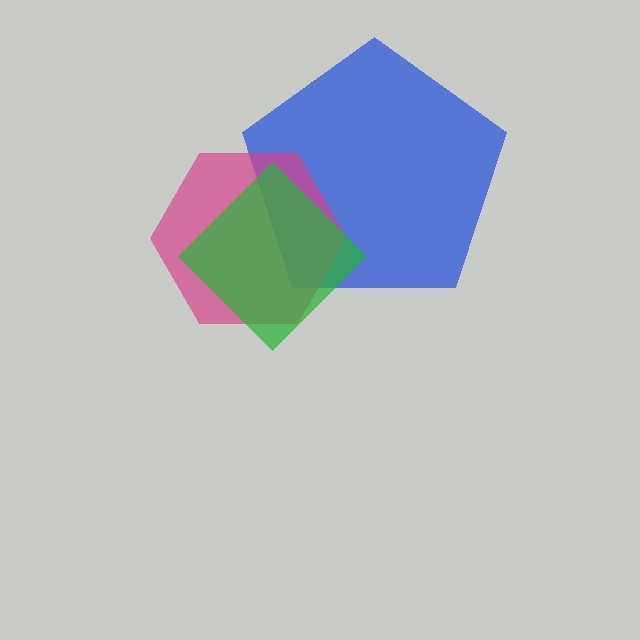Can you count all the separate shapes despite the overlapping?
Yes, there are 3 separate shapes.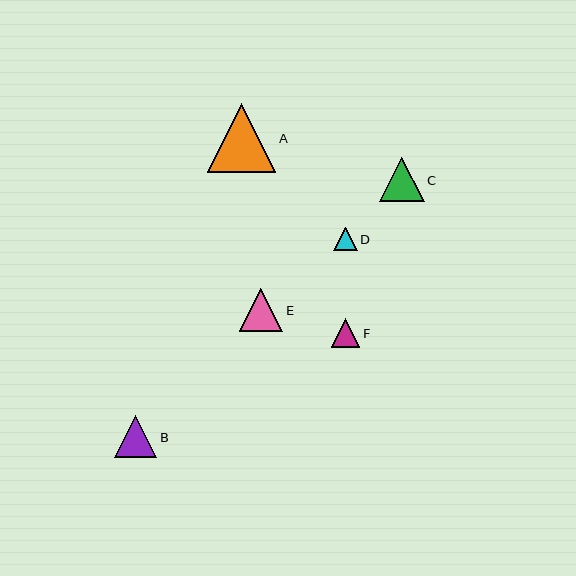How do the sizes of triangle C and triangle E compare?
Triangle C and triangle E are approximately the same size.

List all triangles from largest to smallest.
From largest to smallest: A, C, E, B, F, D.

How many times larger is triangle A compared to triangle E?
Triangle A is approximately 1.6 times the size of triangle E.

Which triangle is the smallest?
Triangle D is the smallest with a size of approximately 24 pixels.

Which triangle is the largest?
Triangle A is the largest with a size of approximately 68 pixels.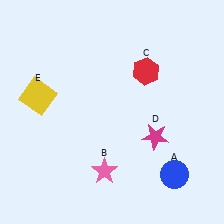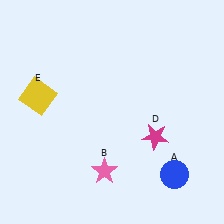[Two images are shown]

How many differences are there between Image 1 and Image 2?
There is 1 difference between the two images.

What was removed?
The red hexagon (C) was removed in Image 2.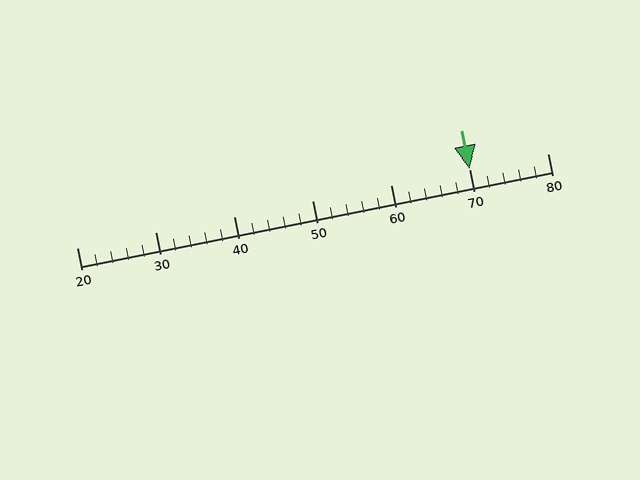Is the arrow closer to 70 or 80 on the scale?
The arrow is closer to 70.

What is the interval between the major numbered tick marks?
The major tick marks are spaced 10 units apart.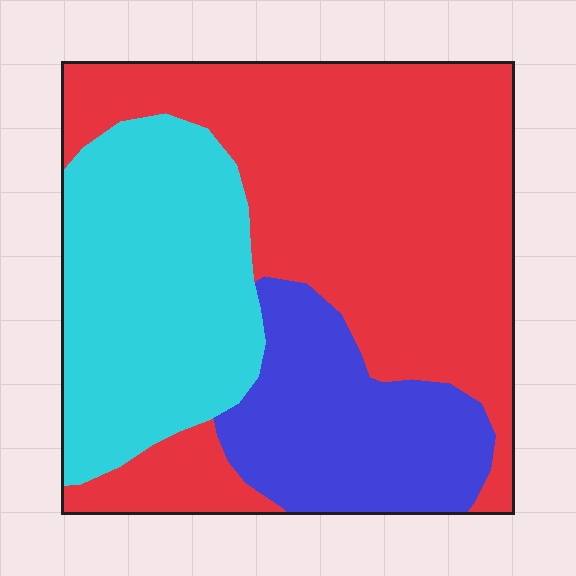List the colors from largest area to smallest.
From largest to smallest: red, cyan, blue.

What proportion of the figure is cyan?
Cyan covers 29% of the figure.